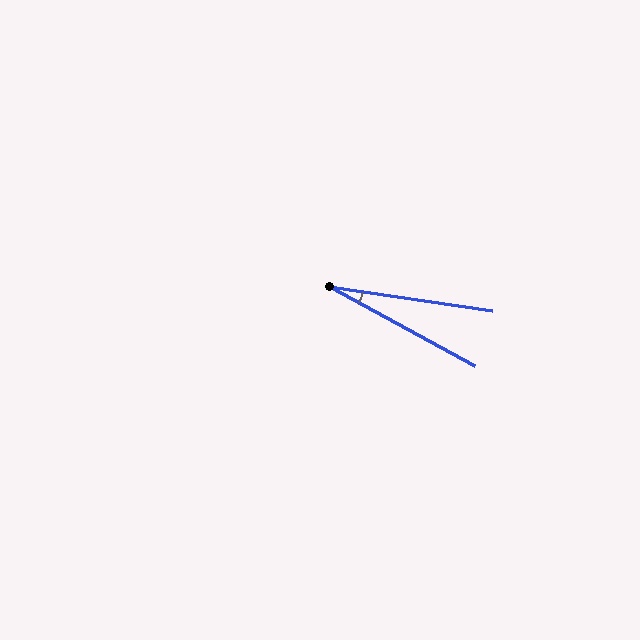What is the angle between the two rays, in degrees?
Approximately 20 degrees.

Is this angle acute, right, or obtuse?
It is acute.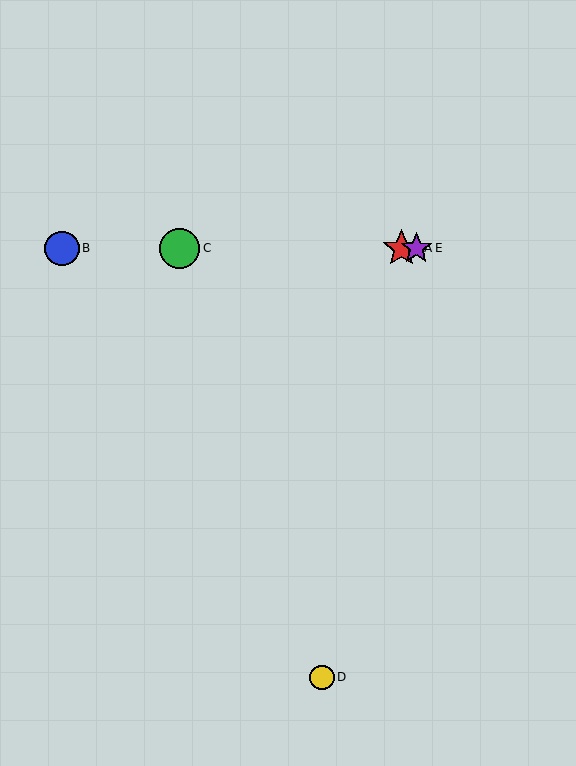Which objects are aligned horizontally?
Objects A, B, C, E are aligned horizontally.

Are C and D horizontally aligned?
No, C is at y≈248 and D is at y≈677.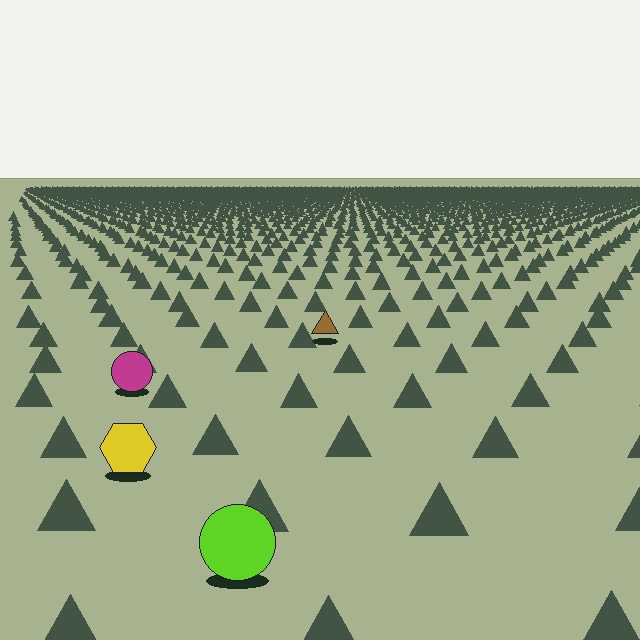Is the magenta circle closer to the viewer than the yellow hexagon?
No. The yellow hexagon is closer — you can tell from the texture gradient: the ground texture is coarser near it.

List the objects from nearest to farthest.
From nearest to farthest: the lime circle, the yellow hexagon, the magenta circle, the brown triangle.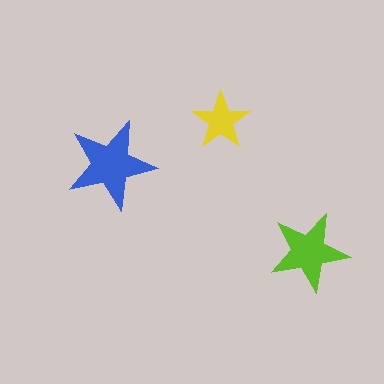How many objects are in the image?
There are 3 objects in the image.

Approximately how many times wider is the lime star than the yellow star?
About 1.5 times wider.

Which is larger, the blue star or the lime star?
The blue one.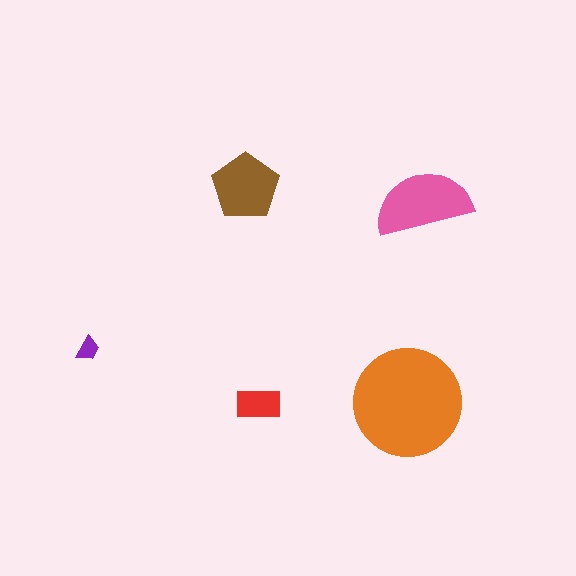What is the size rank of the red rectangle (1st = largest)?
4th.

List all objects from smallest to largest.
The purple trapezoid, the red rectangle, the brown pentagon, the pink semicircle, the orange circle.